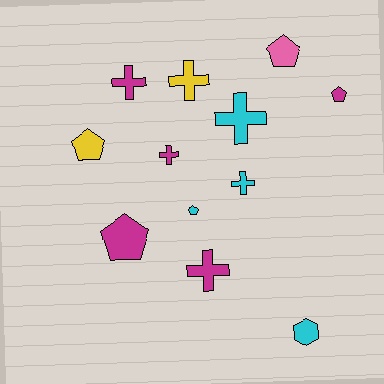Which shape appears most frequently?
Cross, with 6 objects.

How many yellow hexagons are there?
There are no yellow hexagons.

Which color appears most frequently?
Magenta, with 5 objects.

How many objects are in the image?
There are 12 objects.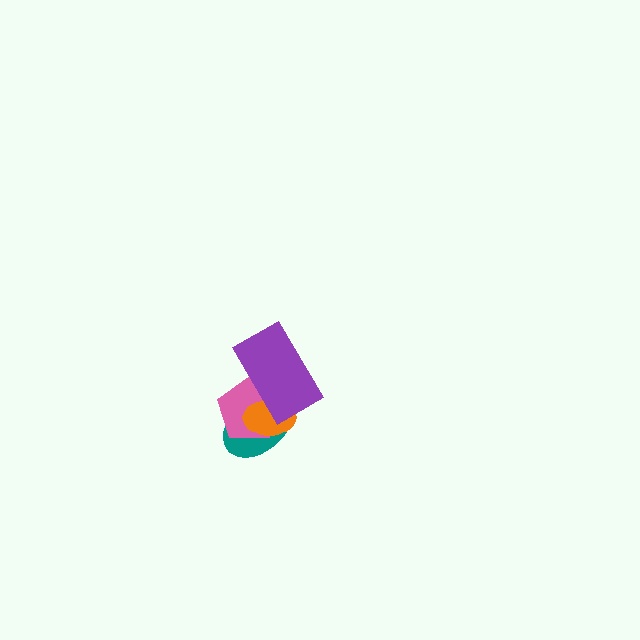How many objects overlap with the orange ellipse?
3 objects overlap with the orange ellipse.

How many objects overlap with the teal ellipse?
3 objects overlap with the teal ellipse.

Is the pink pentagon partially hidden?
Yes, it is partially covered by another shape.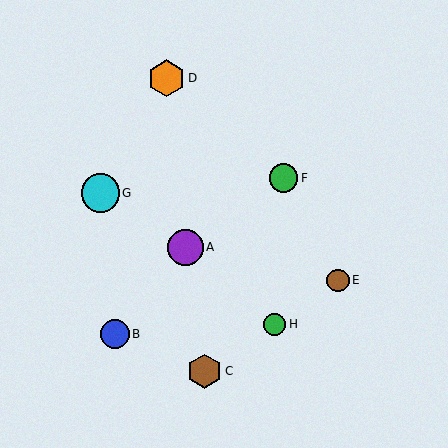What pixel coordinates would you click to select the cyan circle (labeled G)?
Click at (100, 193) to select the cyan circle G.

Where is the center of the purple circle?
The center of the purple circle is at (186, 247).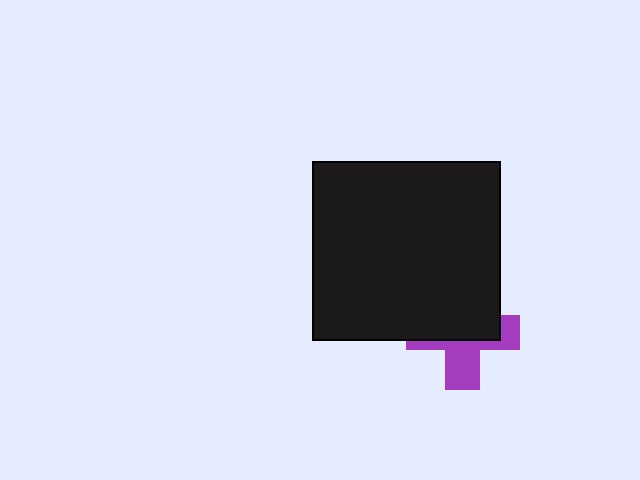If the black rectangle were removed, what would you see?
You would see the complete purple cross.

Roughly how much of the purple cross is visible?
A small part of it is visible (roughly 42%).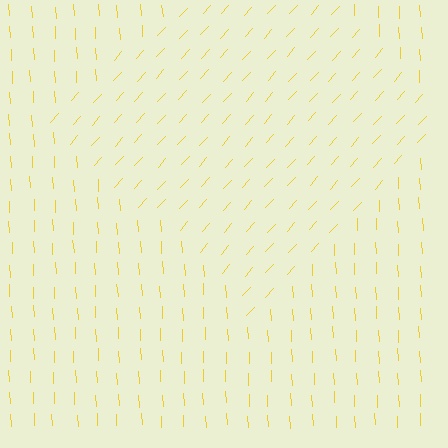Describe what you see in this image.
The image is filled with small yellow line segments. A diamond region in the image has lines oriented differently from the surrounding lines, creating a visible texture boundary.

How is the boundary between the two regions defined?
The boundary is defined purely by a change in line orientation (approximately 45 degrees difference). All lines are the same color and thickness.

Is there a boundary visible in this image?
Yes, there is a texture boundary formed by a change in line orientation.